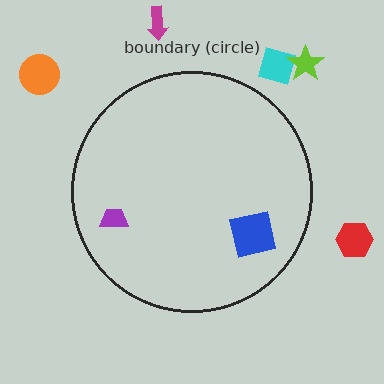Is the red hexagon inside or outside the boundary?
Outside.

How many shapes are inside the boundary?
2 inside, 5 outside.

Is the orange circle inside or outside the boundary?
Outside.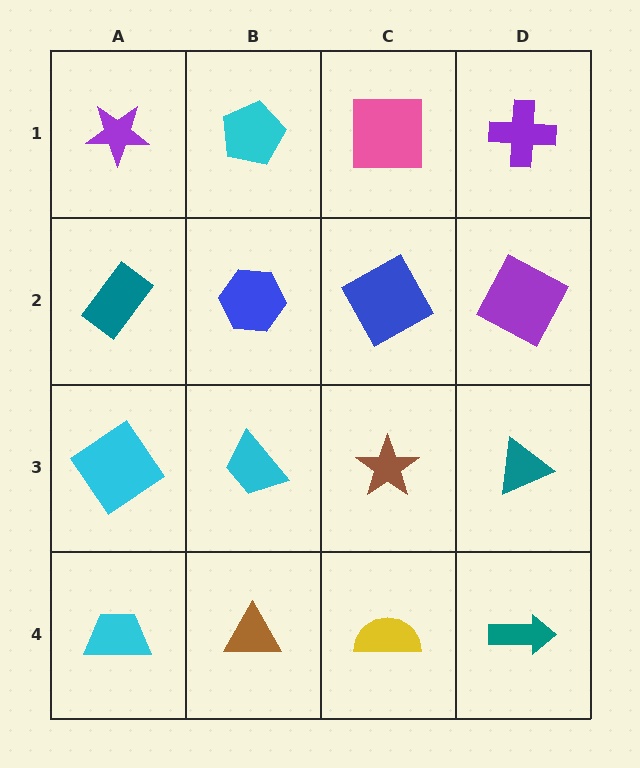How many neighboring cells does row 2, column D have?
3.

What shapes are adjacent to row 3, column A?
A teal rectangle (row 2, column A), a cyan trapezoid (row 4, column A), a cyan trapezoid (row 3, column B).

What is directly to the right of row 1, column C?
A purple cross.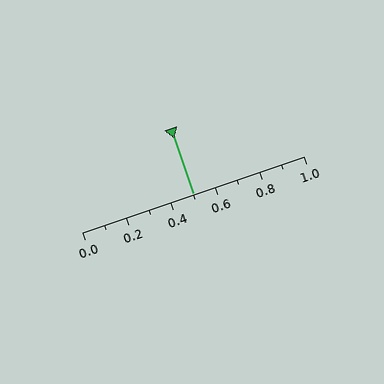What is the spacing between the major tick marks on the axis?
The major ticks are spaced 0.2 apart.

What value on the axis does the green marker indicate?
The marker indicates approximately 0.5.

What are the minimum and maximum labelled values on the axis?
The axis runs from 0.0 to 1.0.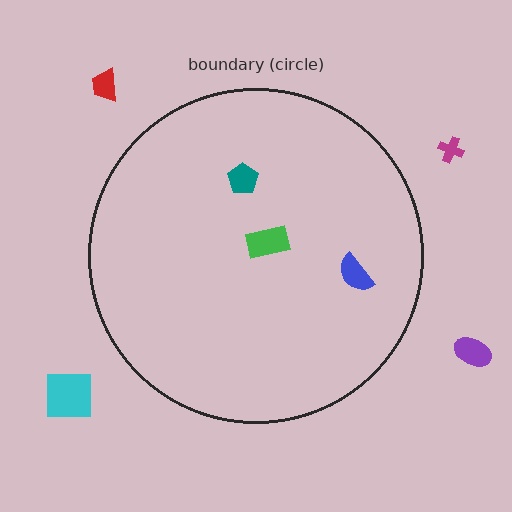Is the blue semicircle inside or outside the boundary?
Inside.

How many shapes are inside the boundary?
3 inside, 4 outside.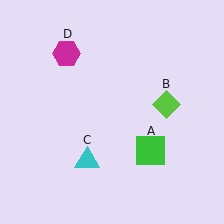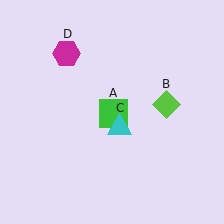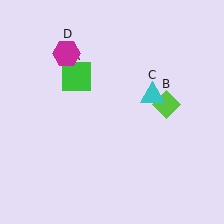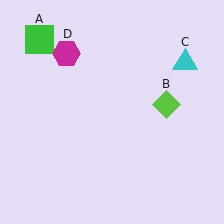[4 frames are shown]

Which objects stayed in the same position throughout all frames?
Lime diamond (object B) and magenta hexagon (object D) remained stationary.